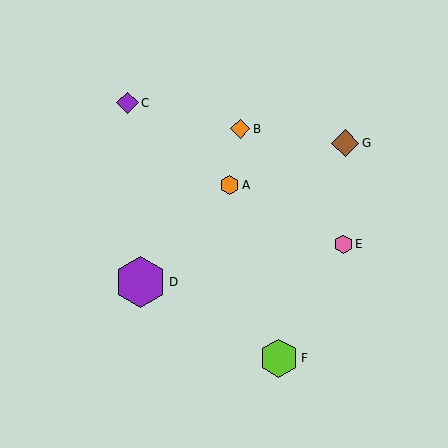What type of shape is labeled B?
Shape B is an orange diamond.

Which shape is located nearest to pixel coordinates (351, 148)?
The brown diamond (labeled G) at (345, 143) is nearest to that location.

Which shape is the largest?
The purple hexagon (labeled D) is the largest.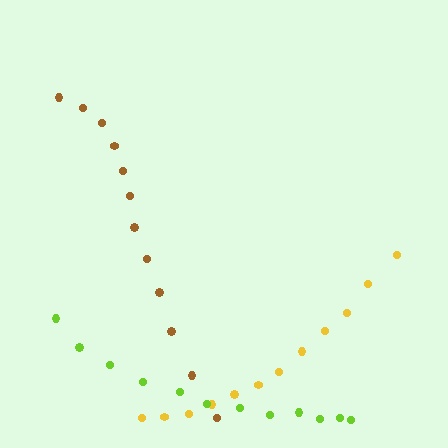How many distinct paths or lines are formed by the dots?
There are 3 distinct paths.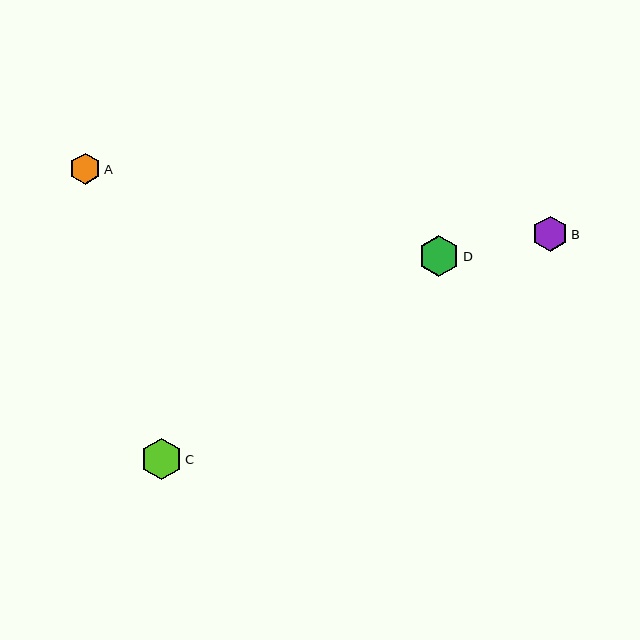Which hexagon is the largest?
Hexagon C is the largest with a size of approximately 42 pixels.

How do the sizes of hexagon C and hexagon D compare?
Hexagon C and hexagon D are approximately the same size.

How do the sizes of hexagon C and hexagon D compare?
Hexagon C and hexagon D are approximately the same size.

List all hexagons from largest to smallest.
From largest to smallest: C, D, B, A.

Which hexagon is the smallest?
Hexagon A is the smallest with a size of approximately 31 pixels.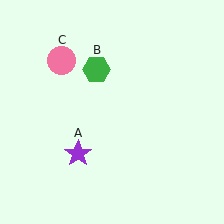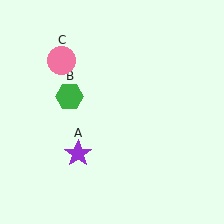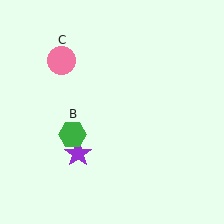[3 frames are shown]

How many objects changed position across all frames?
1 object changed position: green hexagon (object B).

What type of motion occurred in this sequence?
The green hexagon (object B) rotated counterclockwise around the center of the scene.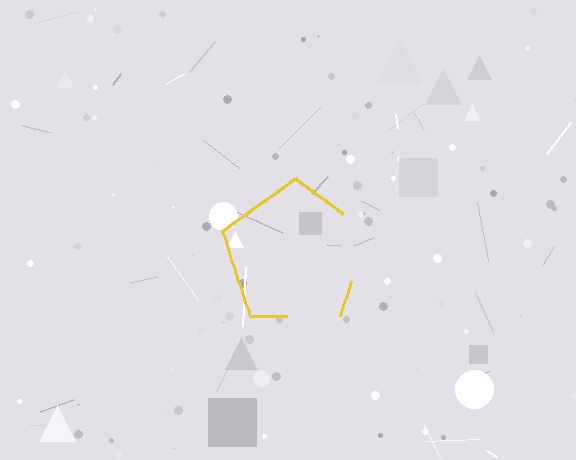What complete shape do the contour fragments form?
The contour fragments form a pentagon.